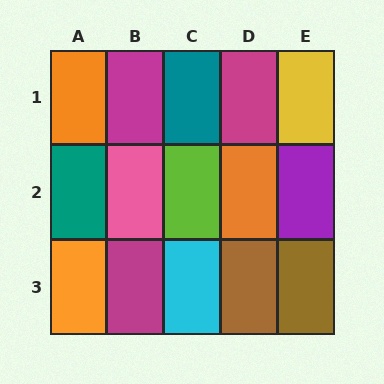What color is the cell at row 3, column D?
Brown.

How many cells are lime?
1 cell is lime.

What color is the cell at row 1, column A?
Orange.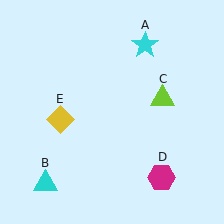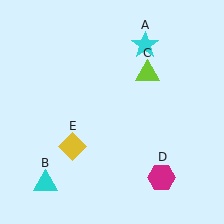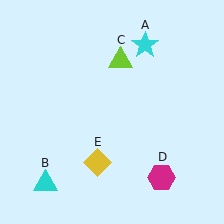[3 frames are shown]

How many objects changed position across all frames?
2 objects changed position: lime triangle (object C), yellow diamond (object E).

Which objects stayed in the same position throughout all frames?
Cyan star (object A) and cyan triangle (object B) and magenta hexagon (object D) remained stationary.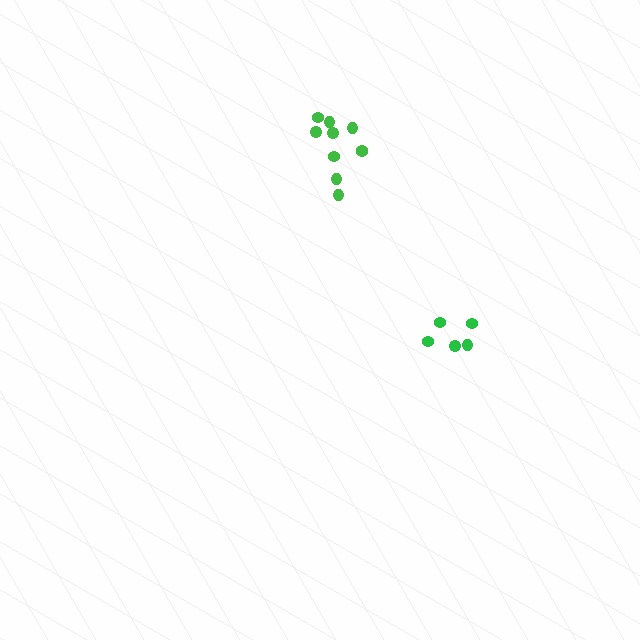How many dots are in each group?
Group 1: 5 dots, Group 2: 10 dots (15 total).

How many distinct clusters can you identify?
There are 2 distinct clusters.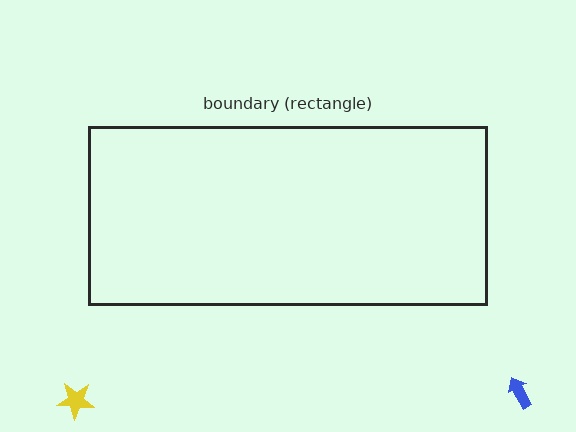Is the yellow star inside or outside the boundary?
Outside.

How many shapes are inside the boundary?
0 inside, 2 outside.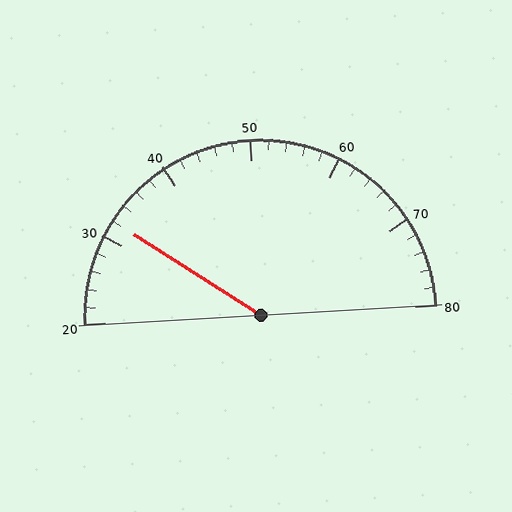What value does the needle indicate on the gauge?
The needle indicates approximately 32.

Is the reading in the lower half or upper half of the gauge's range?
The reading is in the lower half of the range (20 to 80).